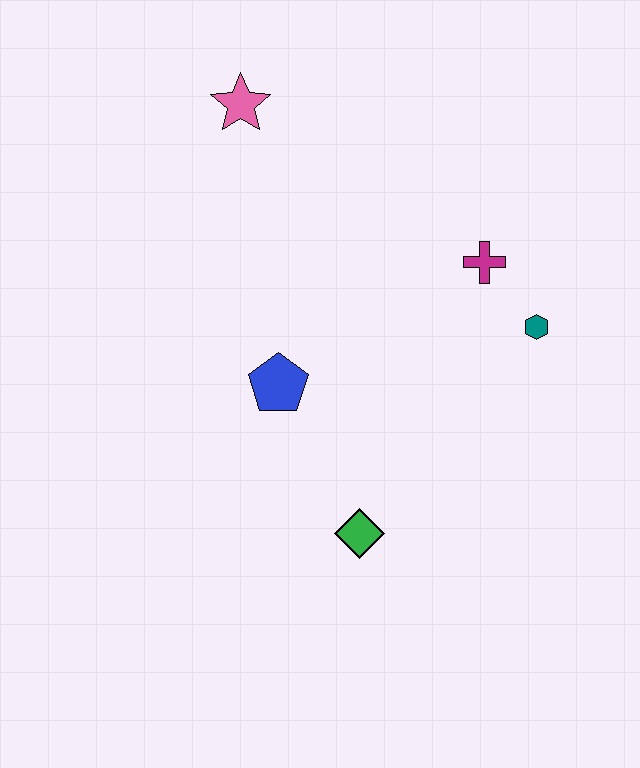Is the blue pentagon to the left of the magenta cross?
Yes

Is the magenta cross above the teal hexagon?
Yes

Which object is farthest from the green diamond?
The pink star is farthest from the green diamond.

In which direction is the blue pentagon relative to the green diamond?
The blue pentagon is above the green diamond.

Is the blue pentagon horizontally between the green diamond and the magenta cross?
No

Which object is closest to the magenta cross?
The teal hexagon is closest to the magenta cross.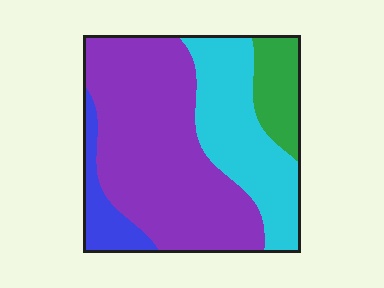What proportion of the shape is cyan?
Cyan covers around 25% of the shape.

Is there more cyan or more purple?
Purple.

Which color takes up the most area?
Purple, at roughly 55%.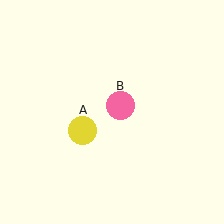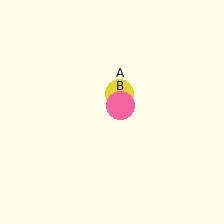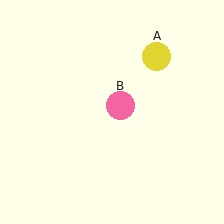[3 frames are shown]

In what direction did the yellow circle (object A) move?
The yellow circle (object A) moved up and to the right.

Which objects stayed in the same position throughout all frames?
Pink circle (object B) remained stationary.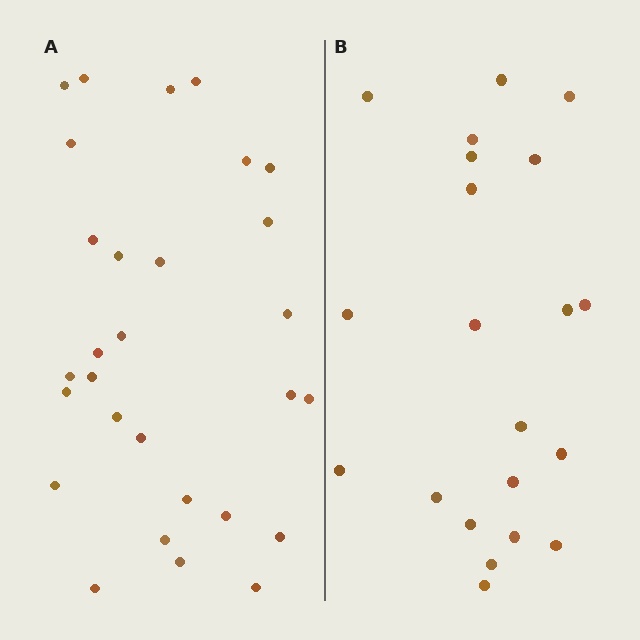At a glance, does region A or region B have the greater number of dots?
Region A (the left region) has more dots.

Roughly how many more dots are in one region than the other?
Region A has roughly 8 or so more dots than region B.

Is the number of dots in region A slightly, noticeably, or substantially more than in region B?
Region A has noticeably more, but not dramatically so. The ratio is roughly 1.4 to 1.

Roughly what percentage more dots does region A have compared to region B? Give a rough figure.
About 40% more.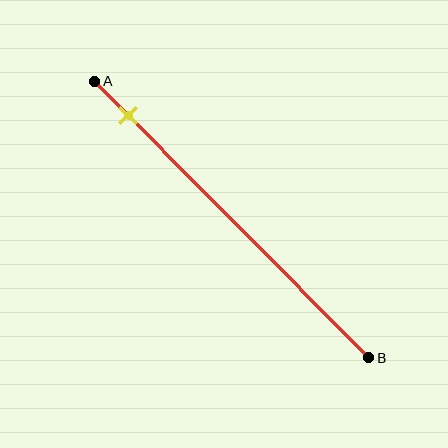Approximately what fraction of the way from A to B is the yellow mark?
The yellow mark is approximately 10% of the way from A to B.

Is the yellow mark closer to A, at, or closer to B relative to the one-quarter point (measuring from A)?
The yellow mark is closer to point A than the one-quarter point of segment AB.